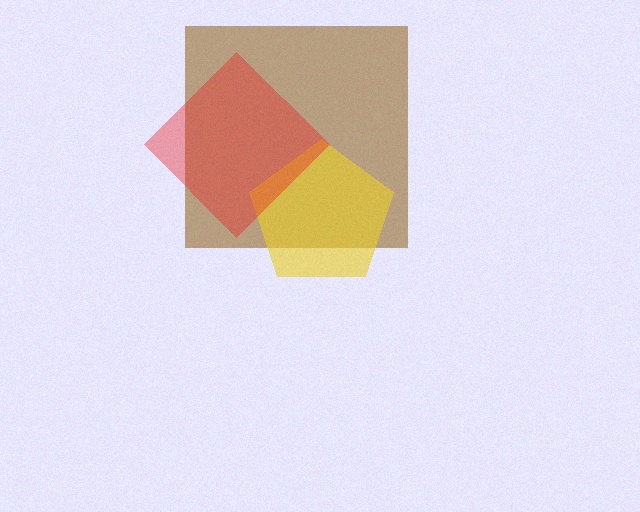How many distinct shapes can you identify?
There are 3 distinct shapes: a brown square, a yellow pentagon, a red diamond.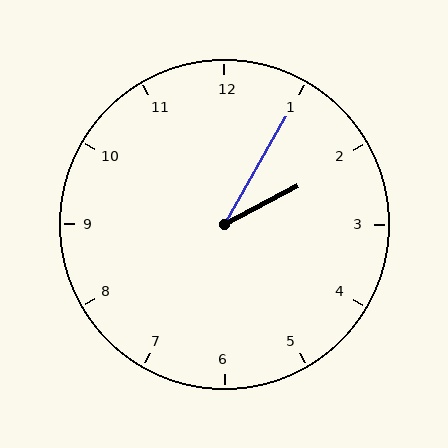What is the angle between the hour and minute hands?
Approximately 32 degrees.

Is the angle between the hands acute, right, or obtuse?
It is acute.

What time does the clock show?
2:05.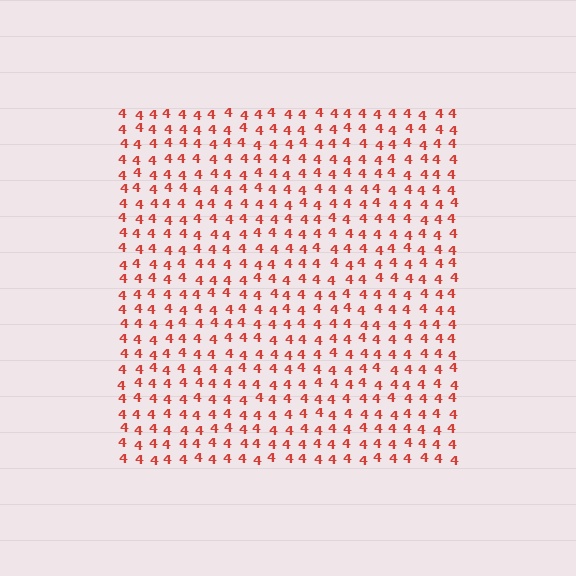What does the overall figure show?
The overall figure shows a square.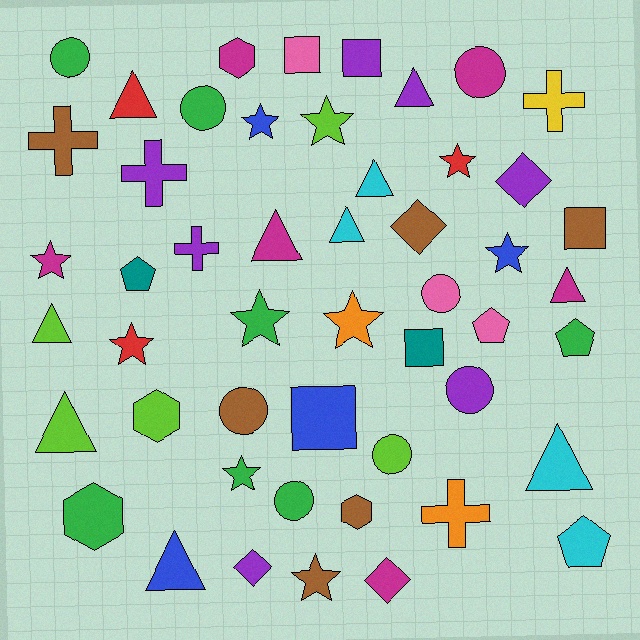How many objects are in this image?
There are 50 objects.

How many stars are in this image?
There are 10 stars.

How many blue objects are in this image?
There are 4 blue objects.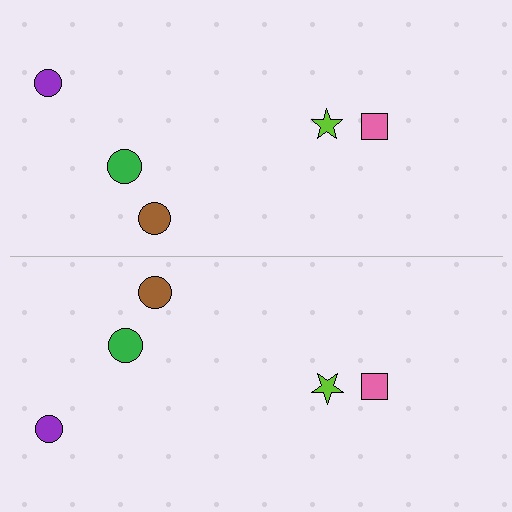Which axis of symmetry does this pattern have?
The pattern has a horizontal axis of symmetry running through the center of the image.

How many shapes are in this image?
There are 10 shapes in this image.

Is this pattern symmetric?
Yes, this pattern has bilateral (reflection) symmetry.